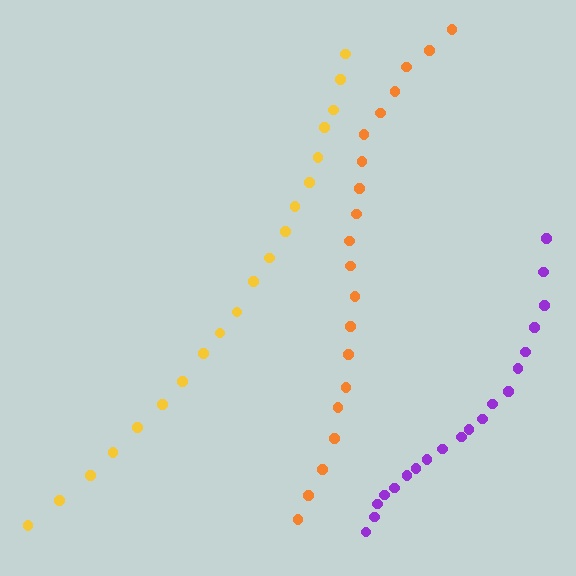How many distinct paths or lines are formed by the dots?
There are 3 distinct paths.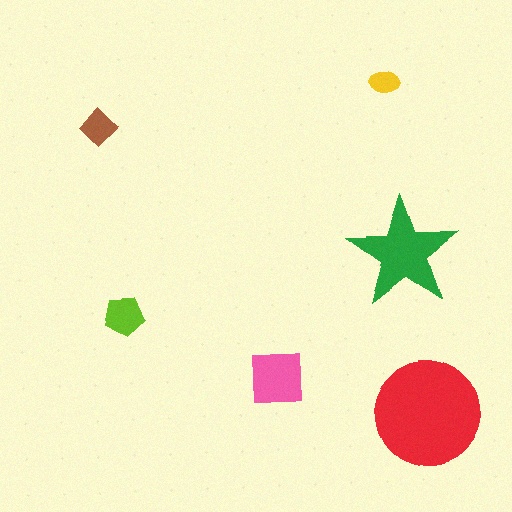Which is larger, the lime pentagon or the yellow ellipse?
The lime pentagon.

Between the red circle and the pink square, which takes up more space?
The red circle.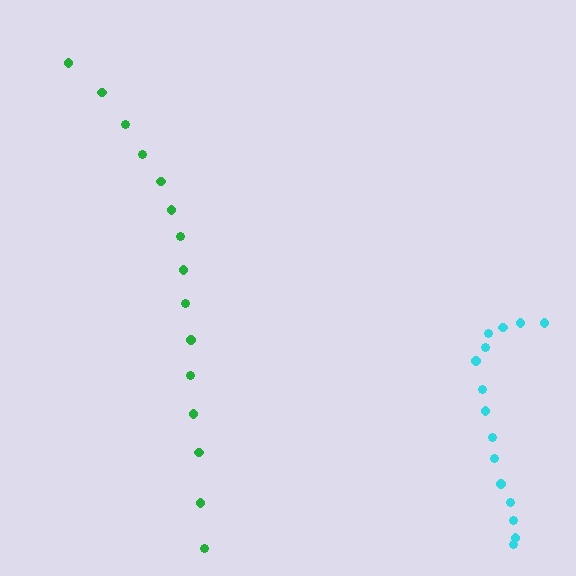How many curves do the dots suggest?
There are 2 distinct paths.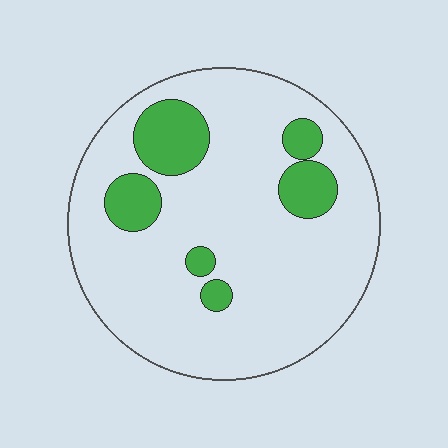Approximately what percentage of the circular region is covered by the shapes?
Approximately 15%.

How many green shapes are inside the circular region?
6.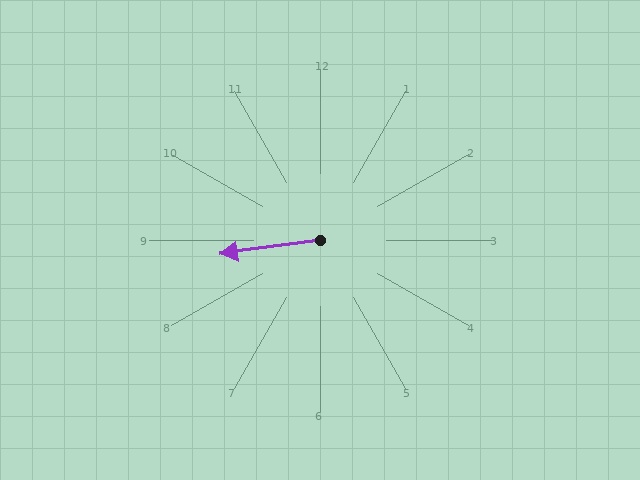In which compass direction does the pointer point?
West.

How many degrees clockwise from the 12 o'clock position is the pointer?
Approximately 262 degrees.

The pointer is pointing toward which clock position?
Roughly 9 o'clock.